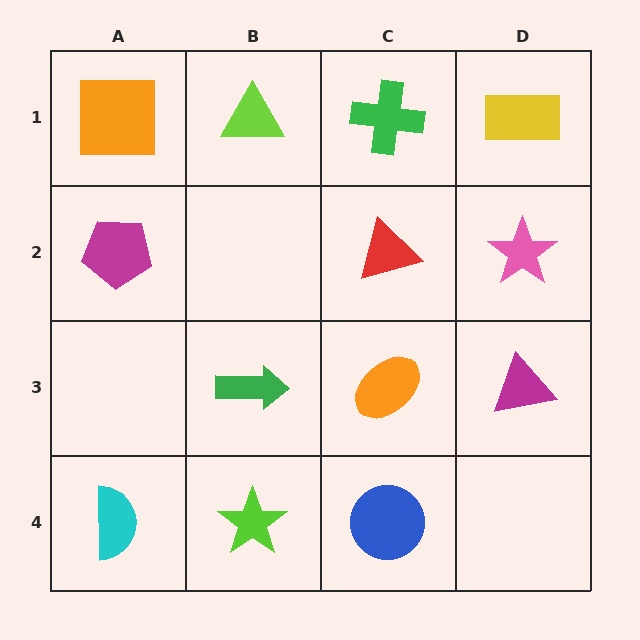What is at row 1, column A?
An orange square.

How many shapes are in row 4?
3 shapes.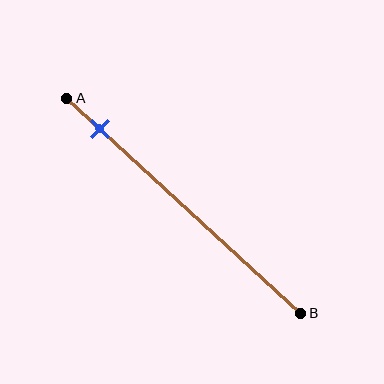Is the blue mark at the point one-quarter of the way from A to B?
No, the mark is at about 15% from A, not at the 25% one-quarter point.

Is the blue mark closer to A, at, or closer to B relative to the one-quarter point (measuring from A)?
The blue mark is closer to point A than the one-quarter point of segment AB.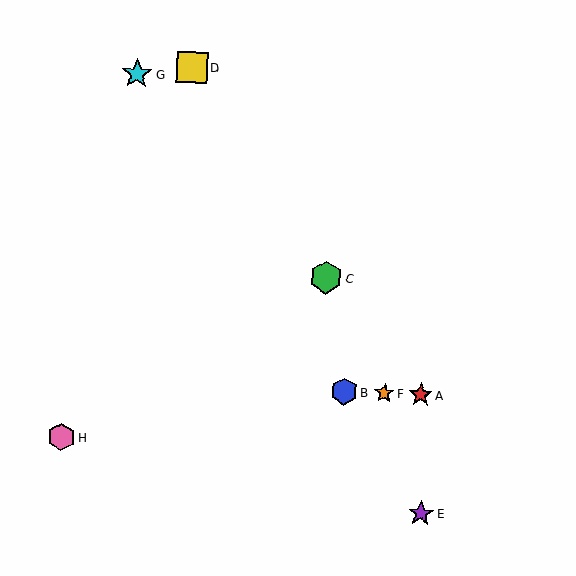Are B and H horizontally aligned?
No, B is at y≈391 and H is at y≈437.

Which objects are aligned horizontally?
Objects A, B, F are aligned horizontally.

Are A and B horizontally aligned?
Yes, both are at y≈395.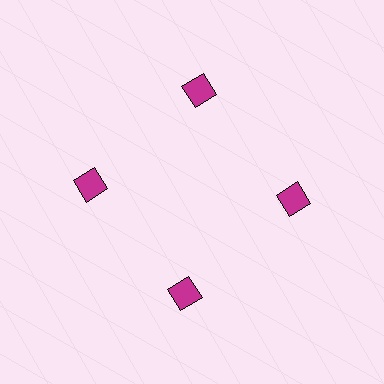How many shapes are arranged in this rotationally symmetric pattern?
There are 4 shapes, arranged in 4 groups of 1.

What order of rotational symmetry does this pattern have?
This pattern has 4-fold rotational symmetry.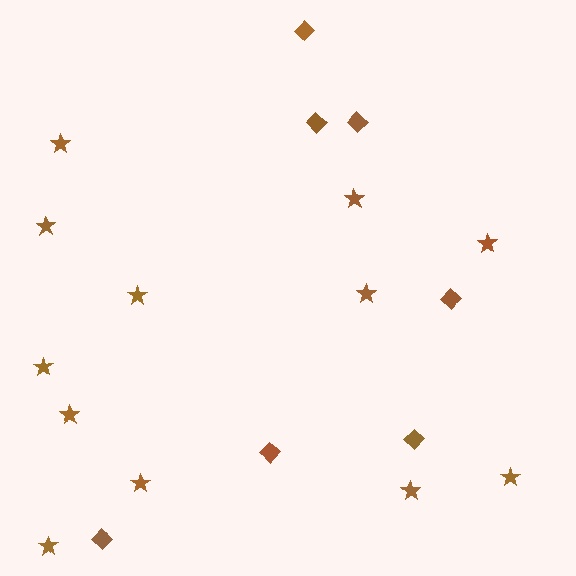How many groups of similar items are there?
There are 2 groups: one group of stars (12) and one group of diamonds (7).